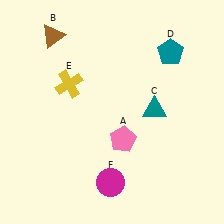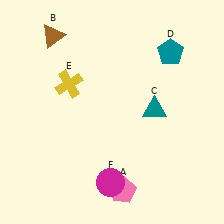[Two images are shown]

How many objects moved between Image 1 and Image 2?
1 object moved between the two images.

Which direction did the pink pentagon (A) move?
The pink pentagon (A) moved down.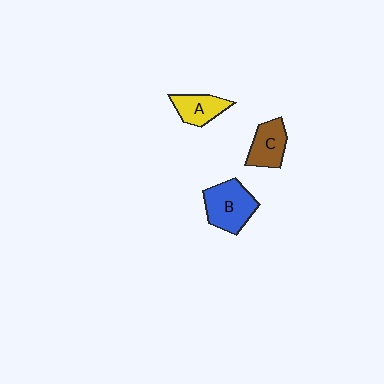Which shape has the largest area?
Shape B (blue).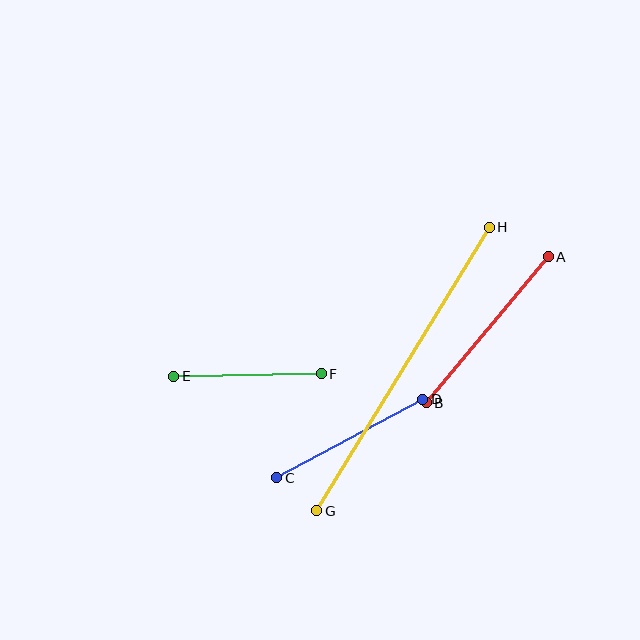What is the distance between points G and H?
The distance is approximately 332 pixels.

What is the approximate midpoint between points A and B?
The midpoint is at approximately (487, 330) pixels.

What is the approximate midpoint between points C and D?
The midpoint is at approximately (350, 439) pixels.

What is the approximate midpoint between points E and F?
The midpoint is at approximately (248, 375) pixels.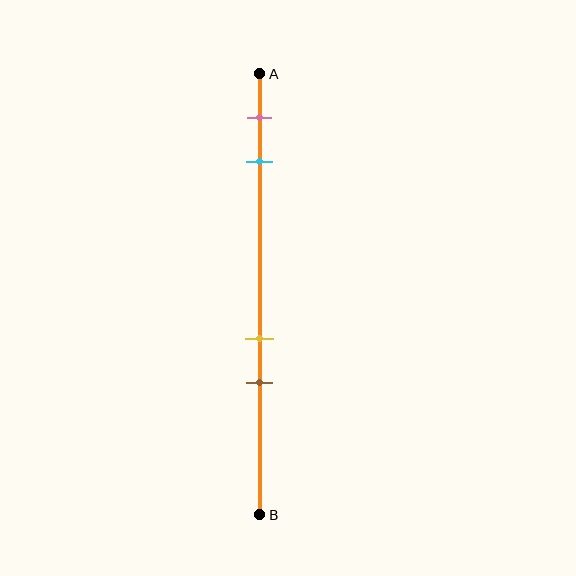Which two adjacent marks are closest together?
The yellow and brown marks are the closest adjacent pair.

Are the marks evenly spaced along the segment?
No, the marks are not evenly spaced.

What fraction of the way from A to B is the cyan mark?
The cyan mark is approximately 20% (0.2) of the way from A to B.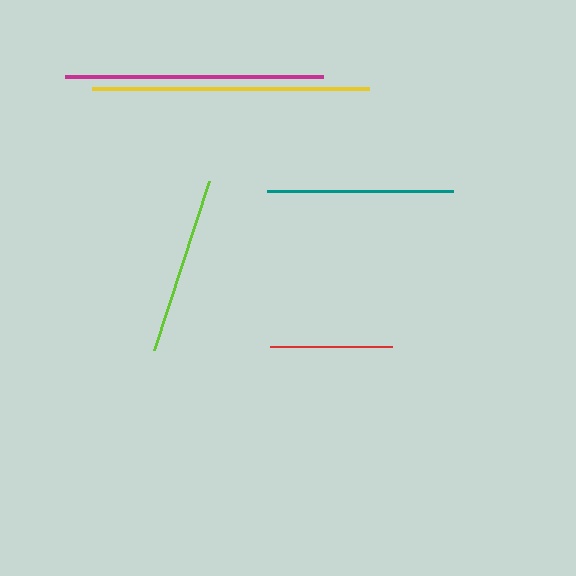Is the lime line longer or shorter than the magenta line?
The magenta line is longer than the lime line.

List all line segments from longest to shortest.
From longest to shortest: yellow, magenta, teal, lime, red.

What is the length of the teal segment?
The teal segment is approximately 186 pixels long.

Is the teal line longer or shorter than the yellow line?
The yellow line is longer than the teal line.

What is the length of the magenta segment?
The magenta segment is approximately 258 pixels long.